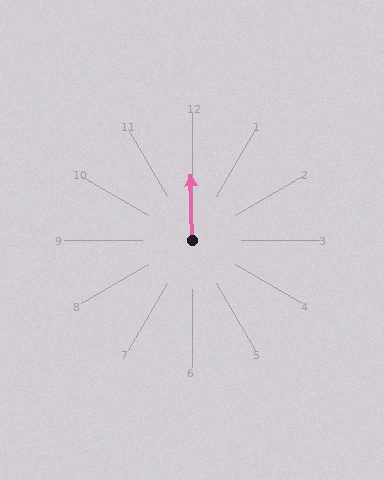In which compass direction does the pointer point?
North.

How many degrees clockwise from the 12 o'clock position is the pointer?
Approximately 359 degrees.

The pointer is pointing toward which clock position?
Roughly 12 o'clock.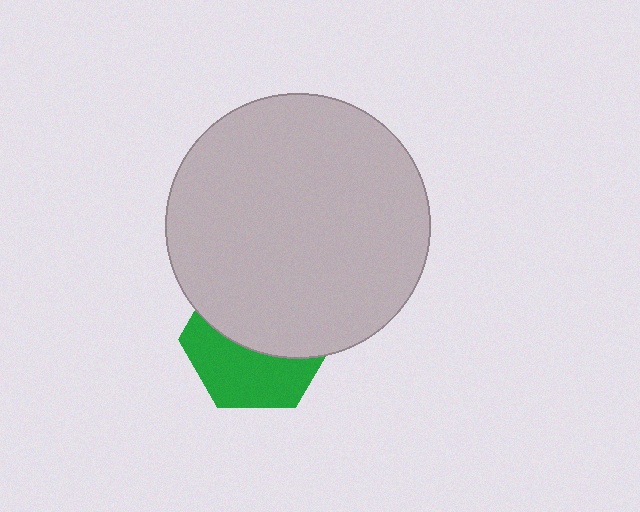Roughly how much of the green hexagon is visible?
A small part of it is visible (roughly 45%).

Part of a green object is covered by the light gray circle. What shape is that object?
It is a hexagon.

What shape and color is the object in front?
The object in front is a light gray circle.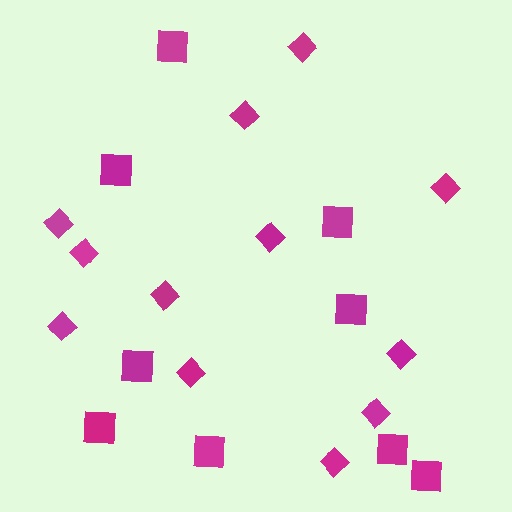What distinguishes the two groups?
There are 2 groups: one group of diamonds (12) and one group of squares (9).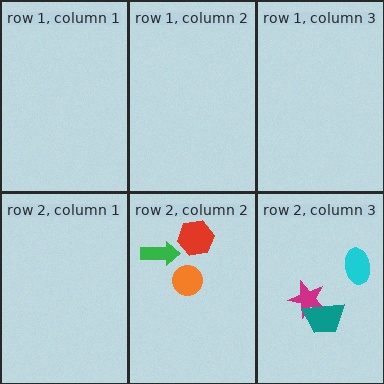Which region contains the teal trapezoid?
The row 2, column 3 region.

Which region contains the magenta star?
The row 2, column 3 region.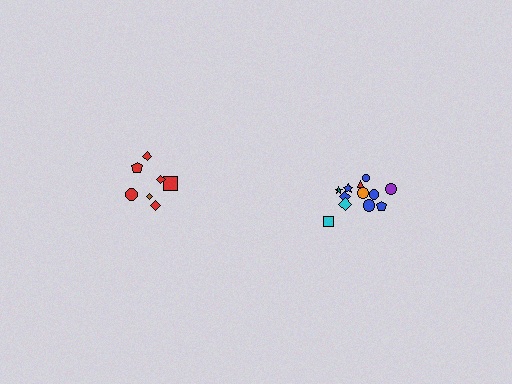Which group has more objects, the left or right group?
The right group.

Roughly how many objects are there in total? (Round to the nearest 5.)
Roughly 20 objects in total.